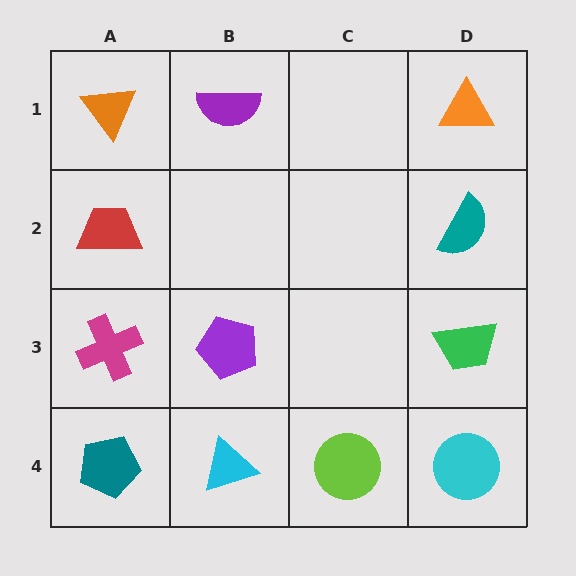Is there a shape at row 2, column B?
No, that cell is empty.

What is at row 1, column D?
An orange triangle.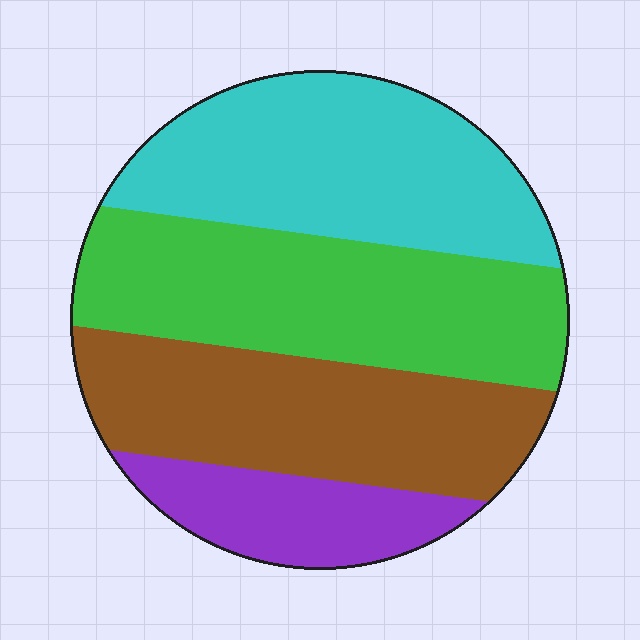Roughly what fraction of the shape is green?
Green takes up about one third (1/3) of the shape.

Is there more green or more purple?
Green.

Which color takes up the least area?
Purple, at roughly 15%.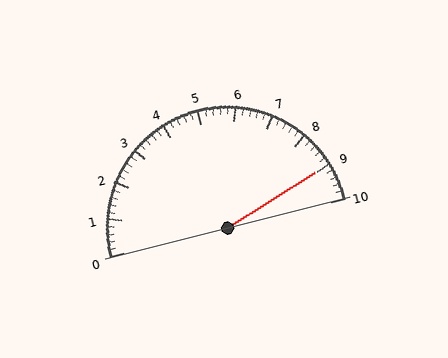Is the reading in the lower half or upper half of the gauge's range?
The reading is in the upper half of the range (0 to 10).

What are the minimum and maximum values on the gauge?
The gauge ranges from 0 to 10.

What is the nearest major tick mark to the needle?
The nearest major tick mark is 9.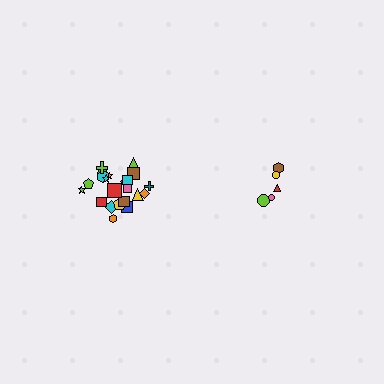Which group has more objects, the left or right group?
The left group.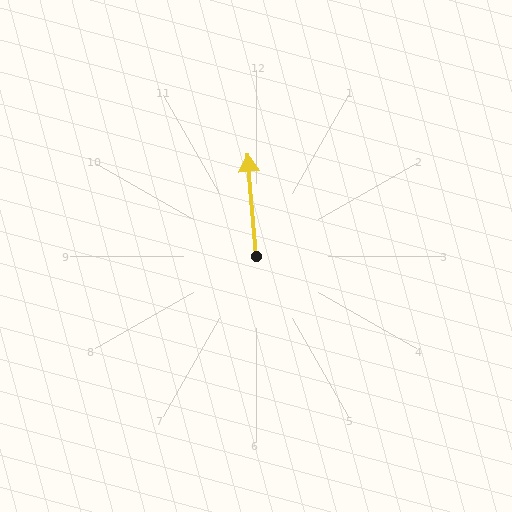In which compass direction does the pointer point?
North.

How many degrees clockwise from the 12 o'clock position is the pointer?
Approximately 355 degrees.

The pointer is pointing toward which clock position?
Roughly 12 o'clock.